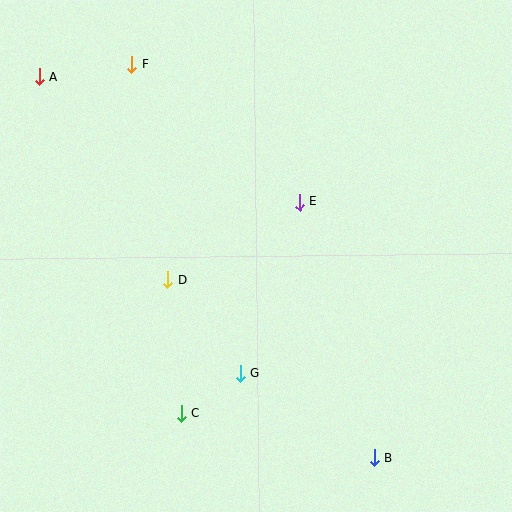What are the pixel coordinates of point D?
Point D is at (168, 280).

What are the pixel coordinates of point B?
Point B is at (374, 458).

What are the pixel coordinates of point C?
Point C is at (181, 413).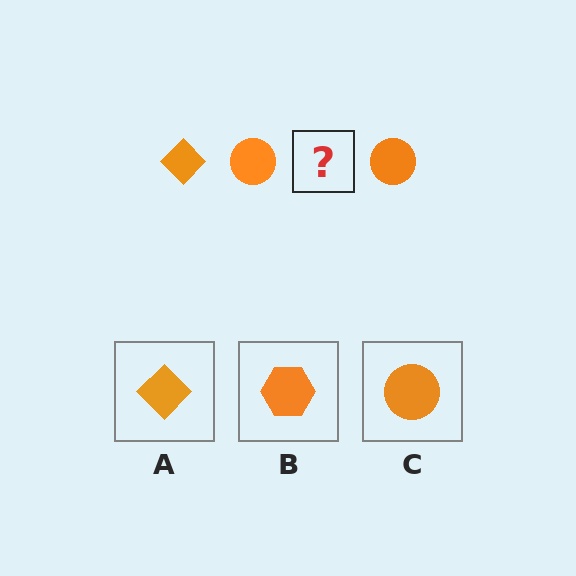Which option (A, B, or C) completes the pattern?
A.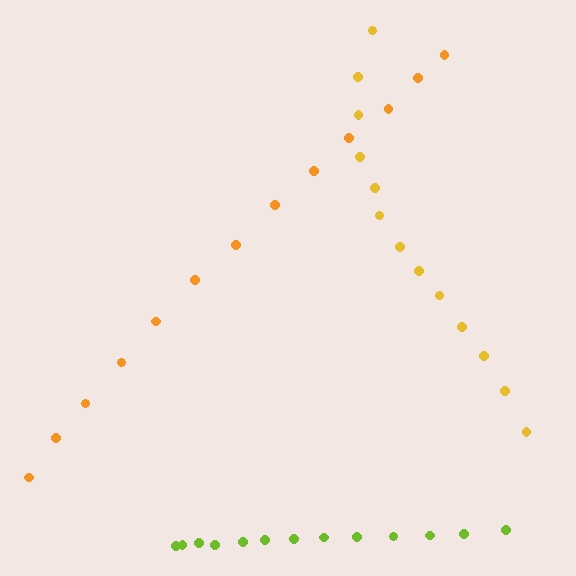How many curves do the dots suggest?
There are 3 distinct paths.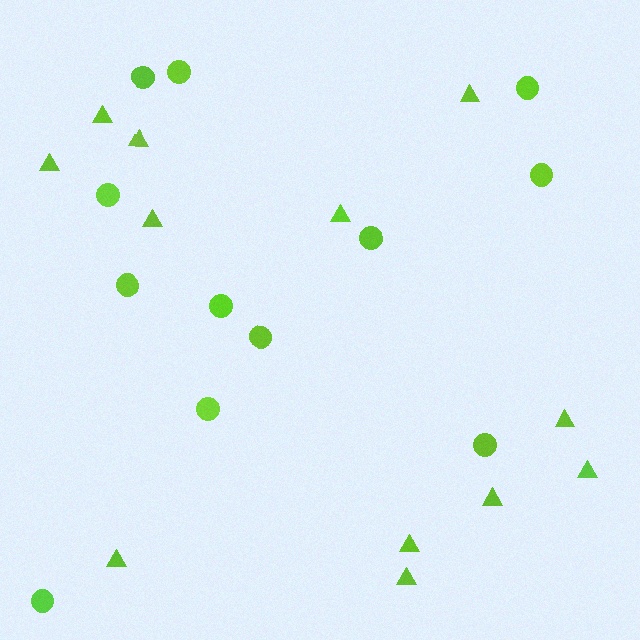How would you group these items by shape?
There are 2 groups: one group of triangles (12) and one group of circles (12).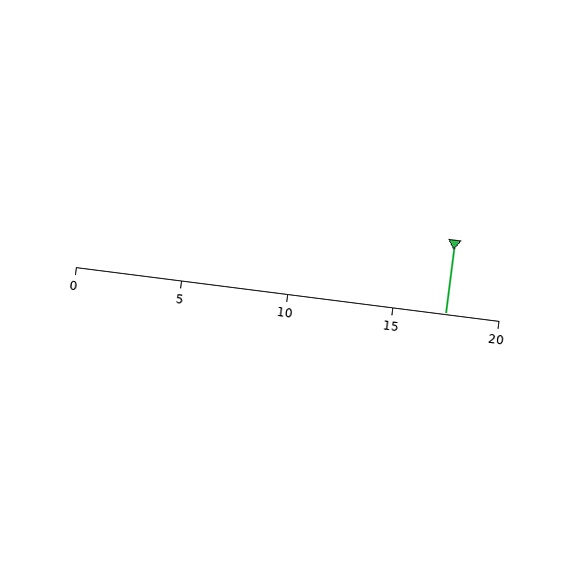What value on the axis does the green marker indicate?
The marker indicates approximately 17.5.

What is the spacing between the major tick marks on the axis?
The major ticks are spaced 5 apart.